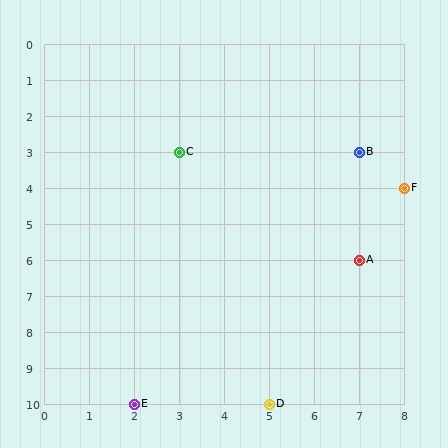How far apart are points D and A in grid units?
Points D and A are 2 columns and 4 rows apart (about 4.5 grid units diagonally).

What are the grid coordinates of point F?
Point F is at grid coordinates (8, 4).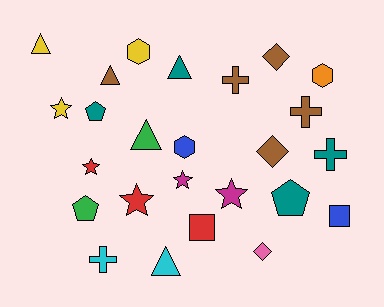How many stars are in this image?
There are 5 stars.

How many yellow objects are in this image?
There are 3 yellow objects.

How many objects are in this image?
There are 25 objects.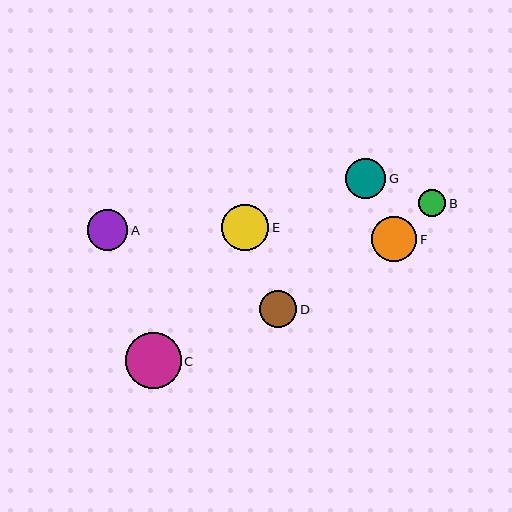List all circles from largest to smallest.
From largest to smallest: C, E, F, A, G, D, B.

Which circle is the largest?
Circle C is the largest with a size of approximately 56 pixels.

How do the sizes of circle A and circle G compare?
Circle A and circle G are approximately the same size.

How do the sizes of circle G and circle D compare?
Circle G and circle D are approximately the same size.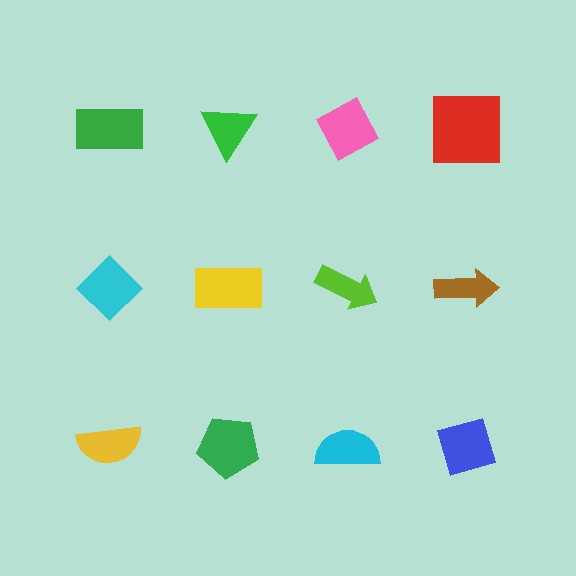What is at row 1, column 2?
A green triangle.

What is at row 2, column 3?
A lime arrow.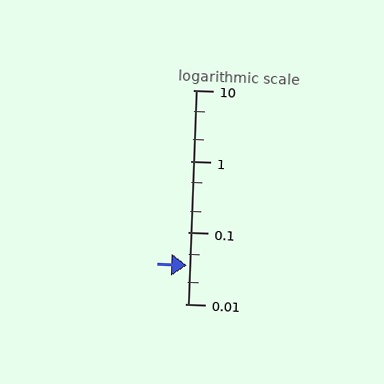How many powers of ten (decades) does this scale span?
The scale spans 3 decades, from 0.01 to 10.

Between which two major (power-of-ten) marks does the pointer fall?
The pointer is between 0.01 and 0.1.